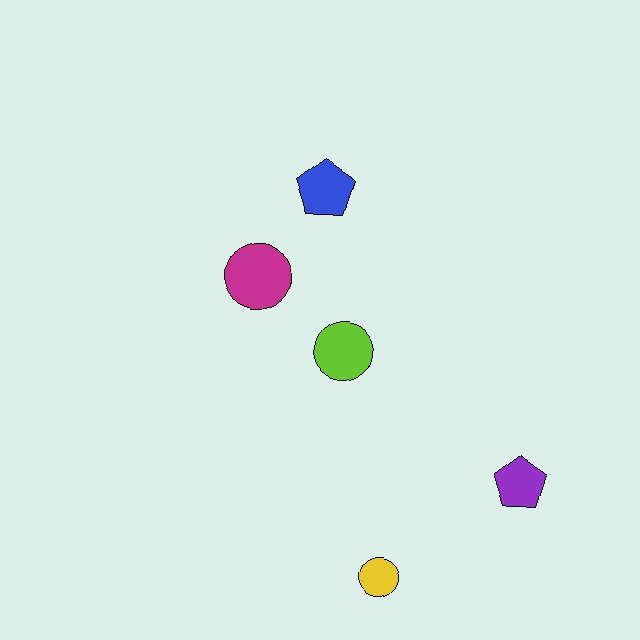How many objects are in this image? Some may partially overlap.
There are 5 objects.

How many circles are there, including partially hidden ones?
There are 3 circles.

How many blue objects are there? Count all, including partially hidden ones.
There is 1 blue object.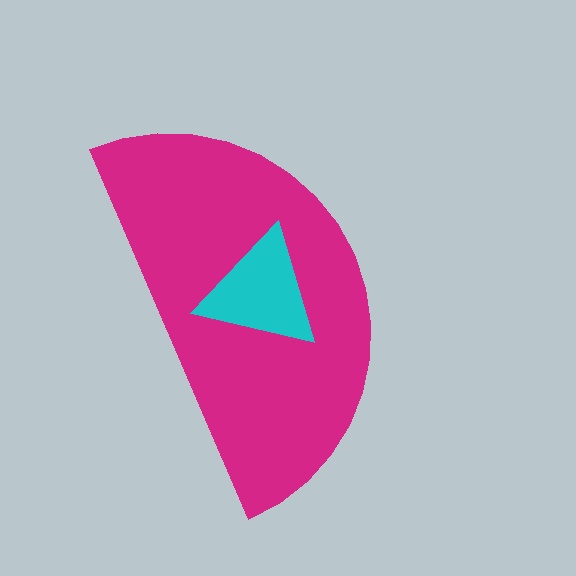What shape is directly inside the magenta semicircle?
The cyan triangle.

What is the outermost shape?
The magenta semicircle.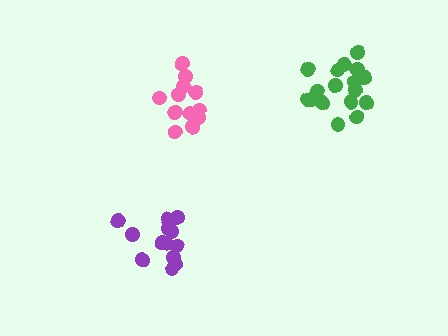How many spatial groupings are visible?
There are 3 spatial groupings.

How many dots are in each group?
Group 1: 13 dots, Group 2: 17 dots, Group 3: 12 dots (42 total).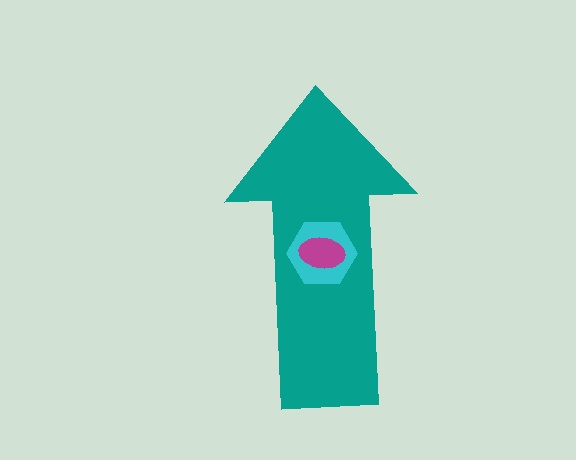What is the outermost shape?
The teal arrow.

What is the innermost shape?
The magenta ellipse.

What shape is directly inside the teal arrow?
The cyan hexagon.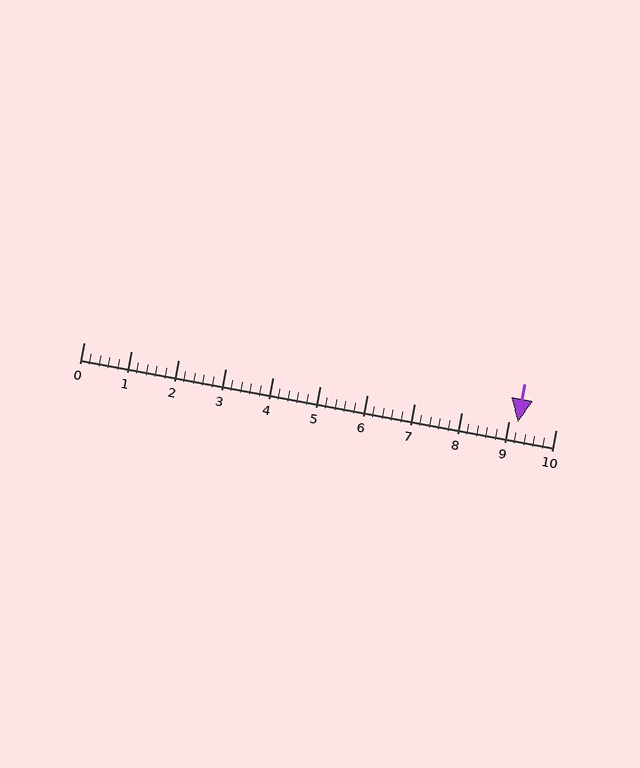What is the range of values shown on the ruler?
The ruler shows values from 0 to 10.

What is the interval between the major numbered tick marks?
The major tick marks are spaced 1 units apart.